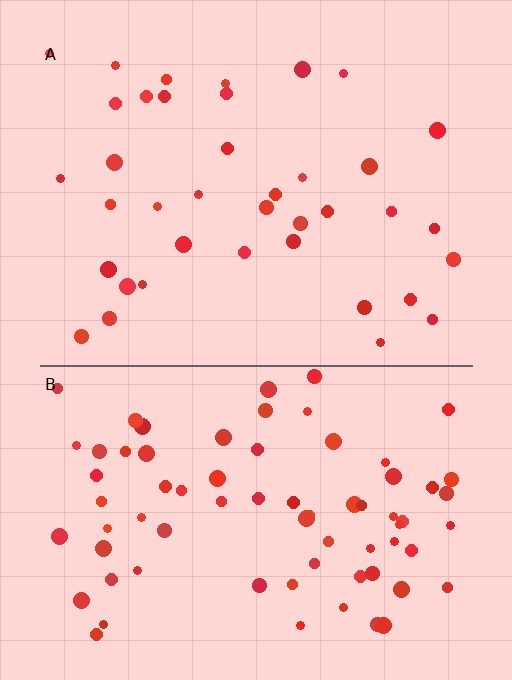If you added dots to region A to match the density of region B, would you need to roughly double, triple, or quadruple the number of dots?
Approximately double.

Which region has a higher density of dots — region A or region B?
B (the bottom).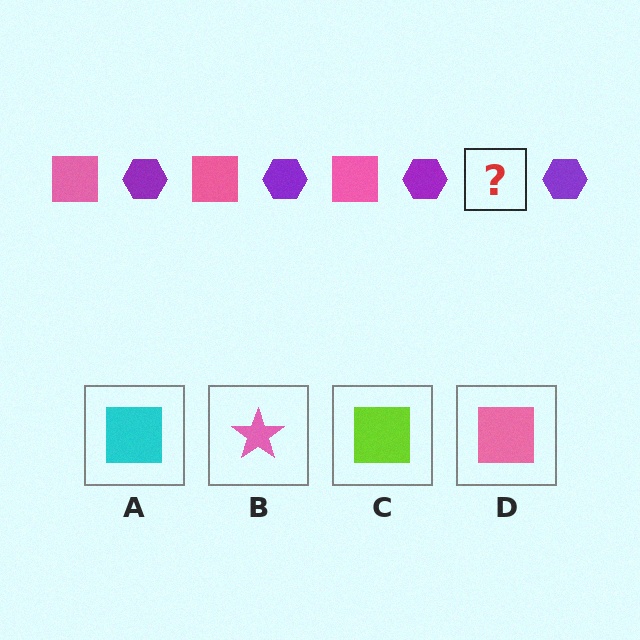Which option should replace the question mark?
Option D.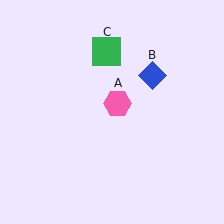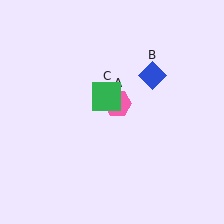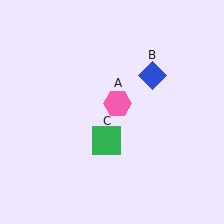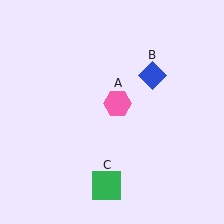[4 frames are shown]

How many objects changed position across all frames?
1 object changed position: green square (object C).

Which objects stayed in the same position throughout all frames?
Pink hexagon (object A) and blue diamond (object B) remained stationary.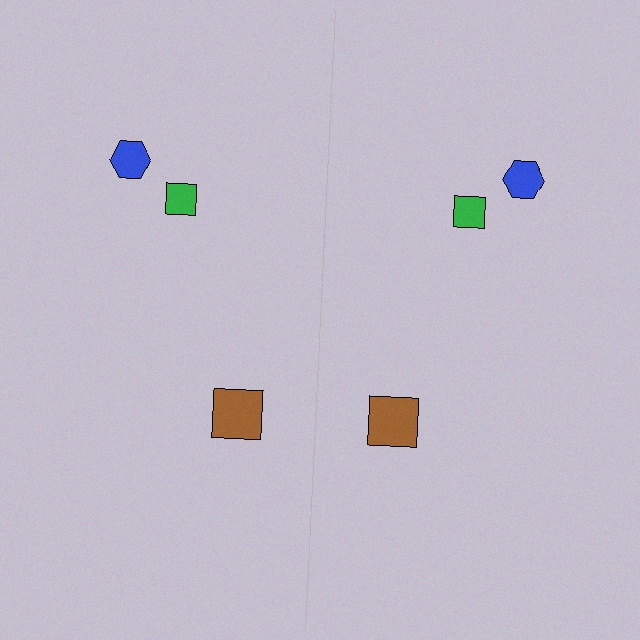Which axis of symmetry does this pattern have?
The pattern has a vertical axis of symmetry running through the center of the image.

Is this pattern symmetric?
Yes, this pattern has bilateral (reflection) symmetry.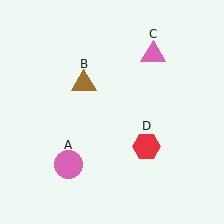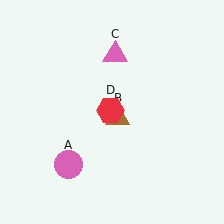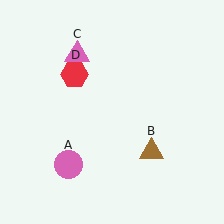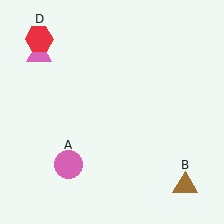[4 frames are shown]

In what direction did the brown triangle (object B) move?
The brown triangle (object B) moved down and to the right.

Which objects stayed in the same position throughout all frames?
Pink circle (object A) remained stationary.